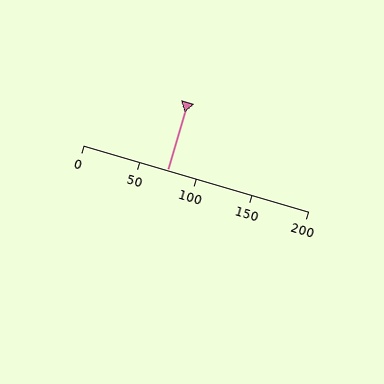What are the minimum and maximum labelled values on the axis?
The axis runs from 0 to 200.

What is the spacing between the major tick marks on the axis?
The major ticks are spaced 50 apart.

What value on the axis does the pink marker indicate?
The marker indicates approximately 75.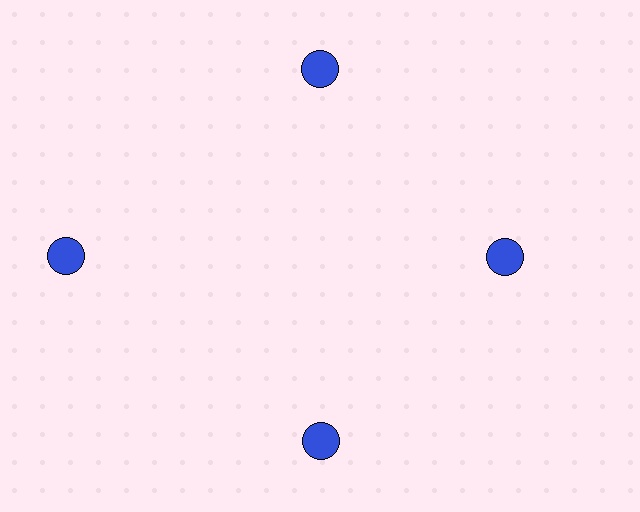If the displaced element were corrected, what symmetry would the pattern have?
It would have 4-fold rotational symmetry — the pattern would map onto itself every 90 degrees.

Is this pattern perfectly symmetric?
No. The 4 blue circles are arranged in a ring, but one element near the 9 o'clock position is pushed outward from the center, breaking the 4-fold rotational symmetry.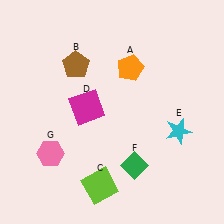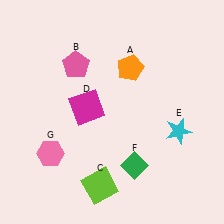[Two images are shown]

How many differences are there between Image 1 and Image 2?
There is 1 difference between the two images.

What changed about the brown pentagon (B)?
In Image 1, B is brown. In Image 2, it changed to pink.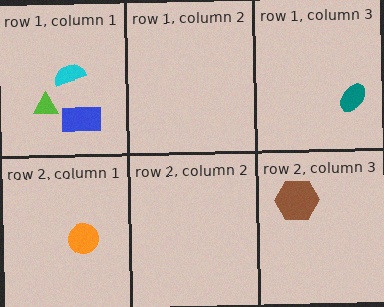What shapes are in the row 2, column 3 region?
The brown hexagon.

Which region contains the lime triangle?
The row 1, column 1 region.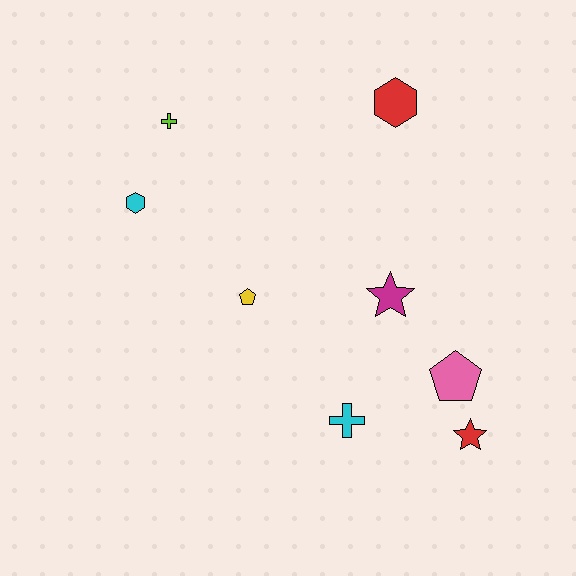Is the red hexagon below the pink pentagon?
No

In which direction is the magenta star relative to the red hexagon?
The magenta star is below the red hexagon.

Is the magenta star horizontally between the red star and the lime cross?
Yes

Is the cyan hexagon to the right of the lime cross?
No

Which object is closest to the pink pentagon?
The red star is closest to the pink pentagon.